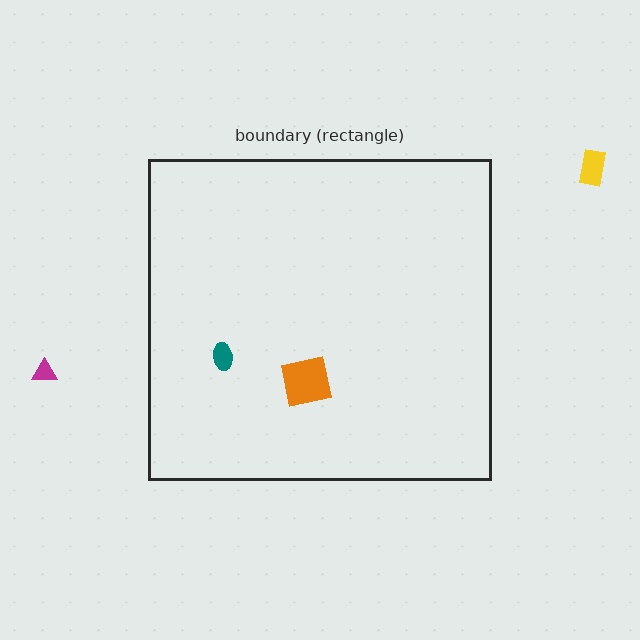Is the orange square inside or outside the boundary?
Inside.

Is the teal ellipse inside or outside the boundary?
Inside.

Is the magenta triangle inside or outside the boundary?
Outside.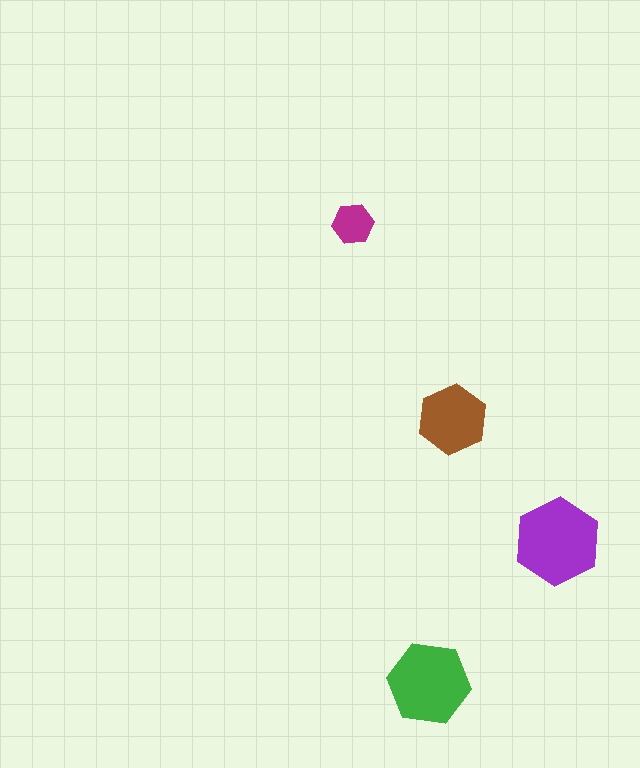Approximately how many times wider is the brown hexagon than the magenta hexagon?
About 1.5 times wider.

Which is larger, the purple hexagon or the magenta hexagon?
The purple one.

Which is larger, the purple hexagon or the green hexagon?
The purple one.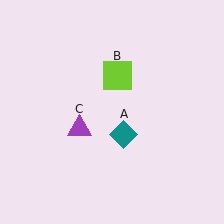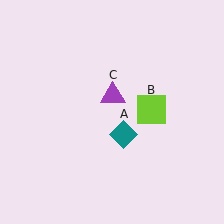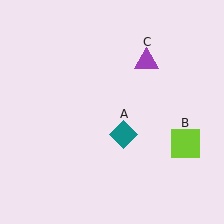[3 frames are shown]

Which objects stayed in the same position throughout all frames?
Teal diamond (object A) remained stationary.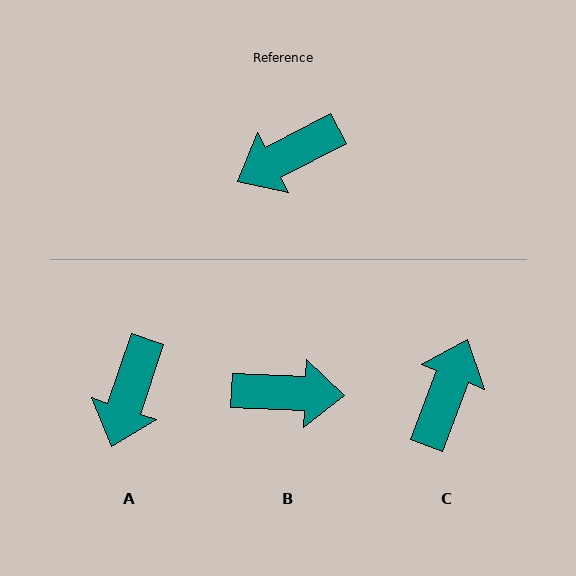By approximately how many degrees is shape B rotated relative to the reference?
Approximately 150 degrees counter-clockwise.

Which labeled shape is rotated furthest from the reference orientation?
B, about 150 degrees away.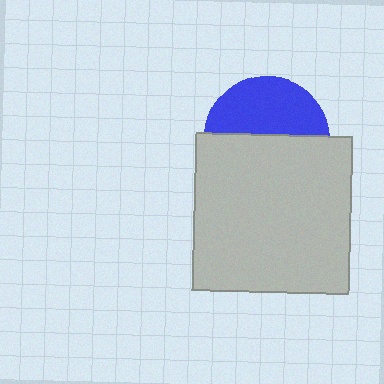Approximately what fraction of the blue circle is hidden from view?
Roughly 56% of the blue circle is hidden behind the light gray square.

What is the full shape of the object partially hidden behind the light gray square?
The partially hidden object is a blue circle.